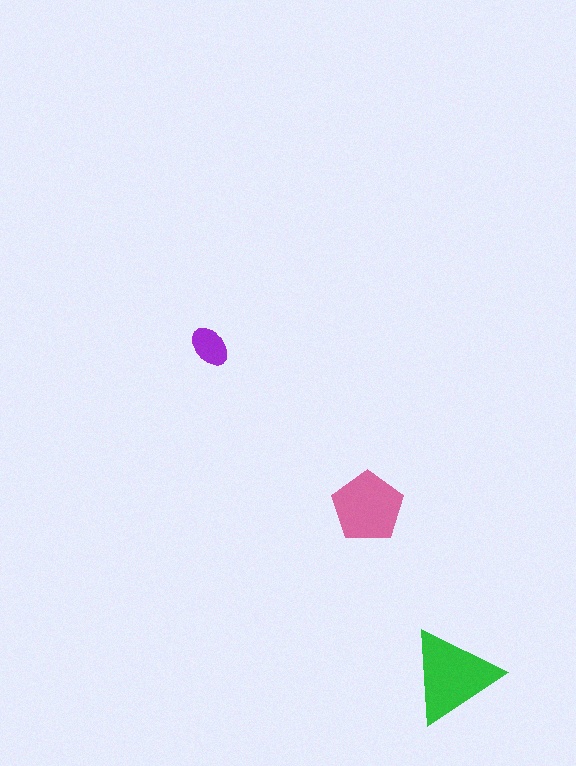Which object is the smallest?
The purple ellipse.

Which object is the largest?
The green triangle.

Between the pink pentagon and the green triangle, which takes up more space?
The green triangle.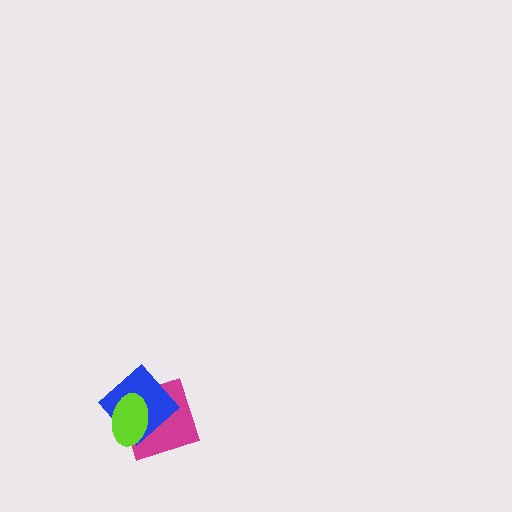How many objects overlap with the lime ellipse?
2 objects overlap with the lime ellipse.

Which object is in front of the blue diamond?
The lime ellipse is in front of the blue diamond.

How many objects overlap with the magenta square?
2 objects overlap with the magenta square.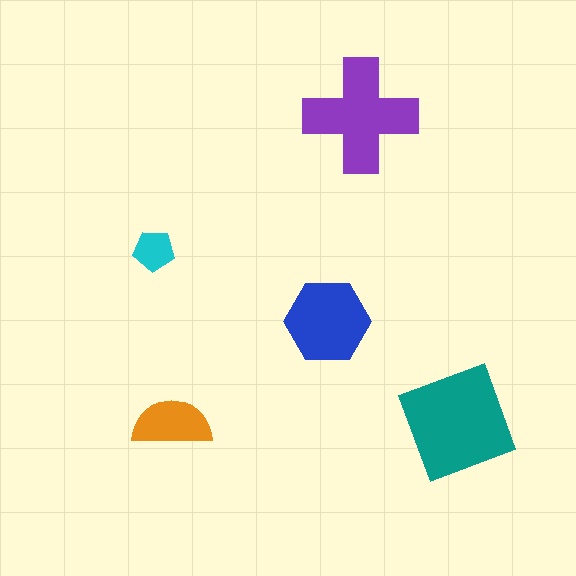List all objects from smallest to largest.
The cyan pentagon, the orange semicircle, the blue hexagon, the purple cross, the teal square.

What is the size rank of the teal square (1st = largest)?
1st.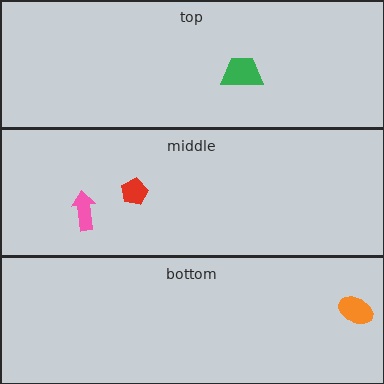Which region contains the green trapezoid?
The top region.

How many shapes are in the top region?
1.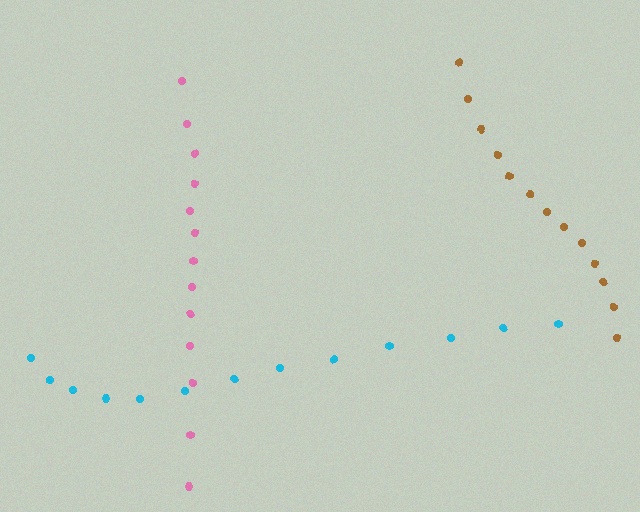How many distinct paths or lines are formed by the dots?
There are 3 distinct paths.